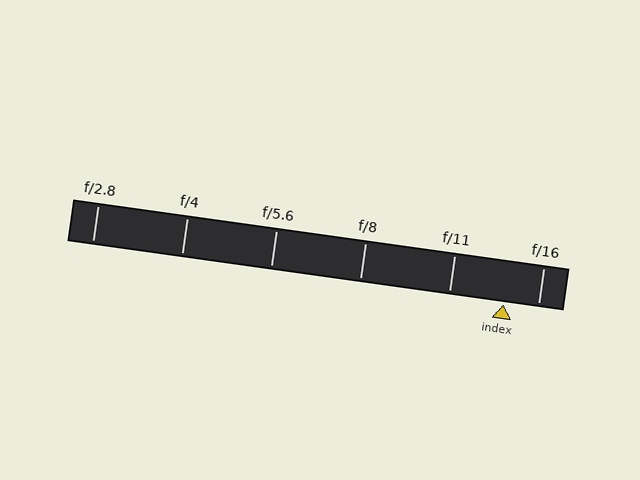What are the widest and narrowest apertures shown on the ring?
The widest aperture shown is f/2.8 and the narrowest is f/16.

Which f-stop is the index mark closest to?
The index mark is closest to f/16.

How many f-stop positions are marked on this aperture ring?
There are 6 f-stop positions marked.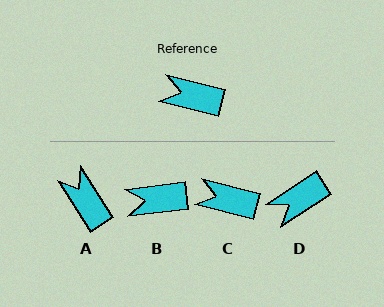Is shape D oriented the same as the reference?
No, it is off by about 47 degrees.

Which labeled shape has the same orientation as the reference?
C.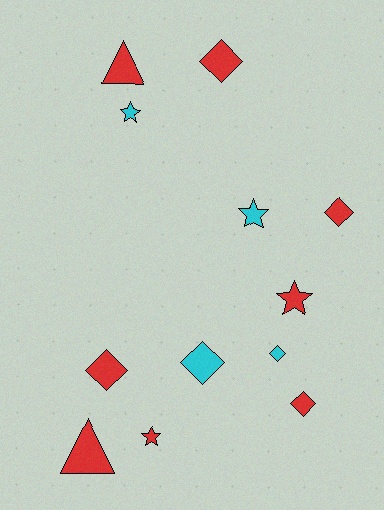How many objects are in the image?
There are 12 objects.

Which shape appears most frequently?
Diamond, with 6 objects.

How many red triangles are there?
There are 2 red triangles.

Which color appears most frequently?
Red, with 8 objects.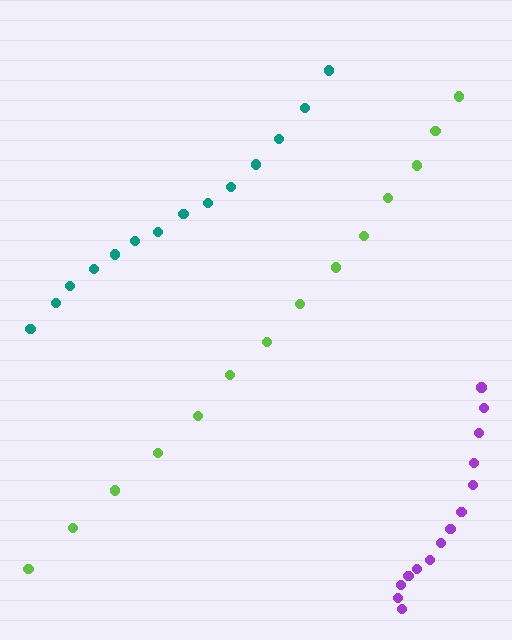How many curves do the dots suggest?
There are 3 distinct paths.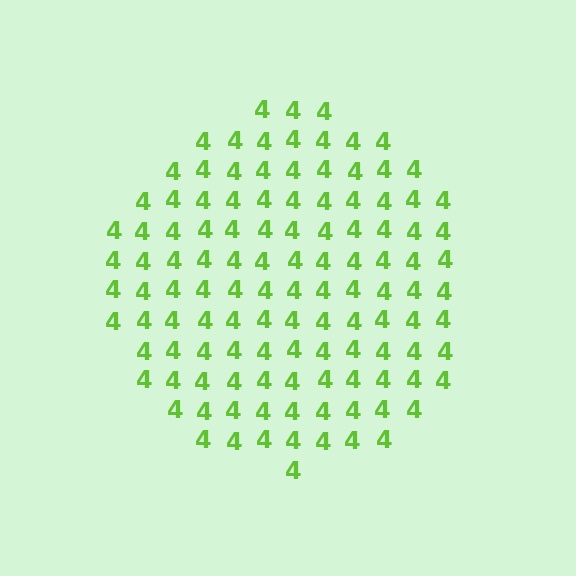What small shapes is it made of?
It is made of small digit 4's.